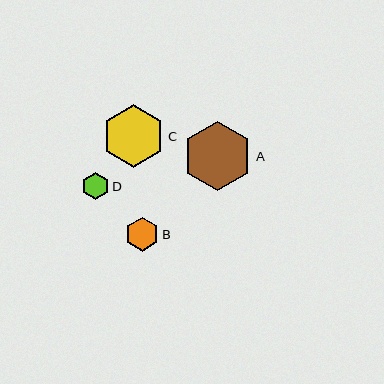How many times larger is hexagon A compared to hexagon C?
Hexagon A is approximately 1.1 times the size of hexagon C.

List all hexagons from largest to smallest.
From largest to smallest: A, C, B, D.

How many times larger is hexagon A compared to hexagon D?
Hexagon A is approximately 2.6 times the size of hexagon D.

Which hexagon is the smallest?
Hexagon D is the smallest with a size of approximately 27 pixels.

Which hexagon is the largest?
Hexagon A is the largest with a size of approximately 69 pixels.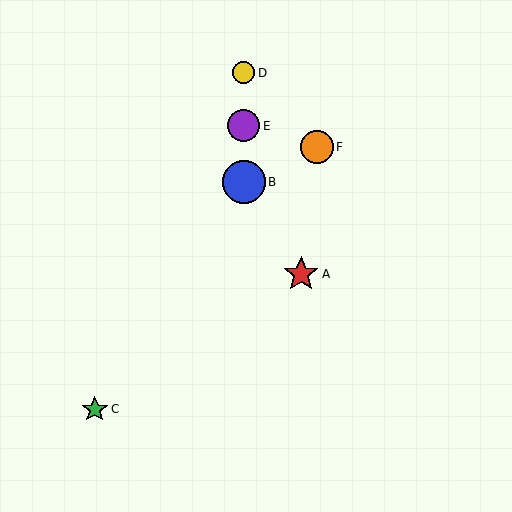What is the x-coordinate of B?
Object B is at x≈244.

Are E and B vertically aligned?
Yes, both are at x≈244.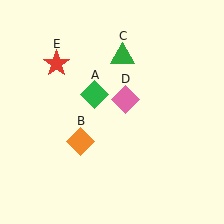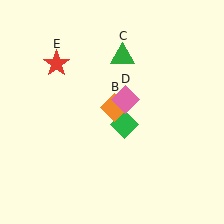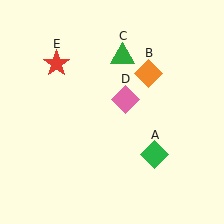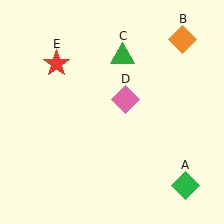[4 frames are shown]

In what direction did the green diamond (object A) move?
The green diamond (object A) moved down and to the right.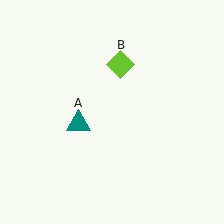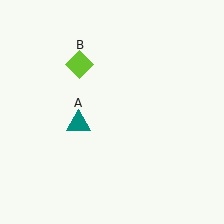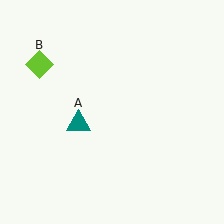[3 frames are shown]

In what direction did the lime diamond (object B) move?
The lime diamond (object B) moved left.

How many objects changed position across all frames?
1 object changed position: lime diamond (object B).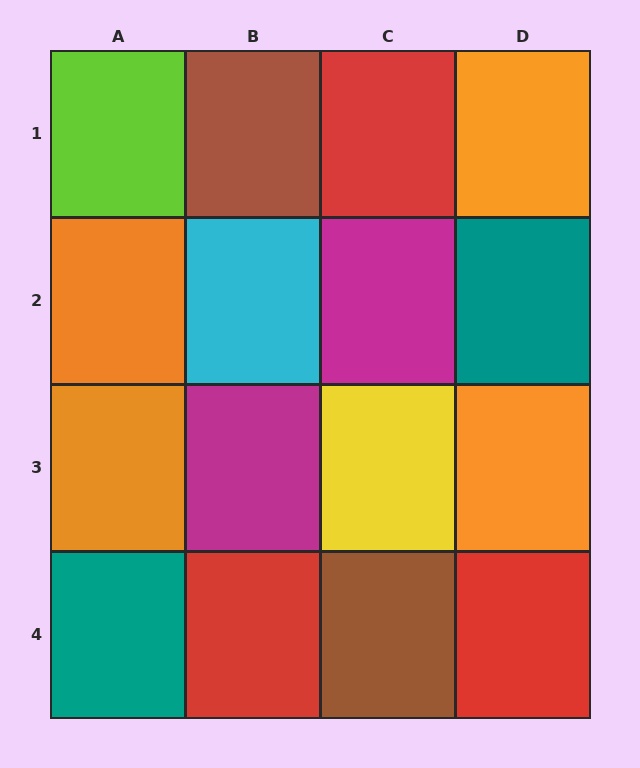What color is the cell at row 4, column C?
Brown.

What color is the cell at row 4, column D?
Red.